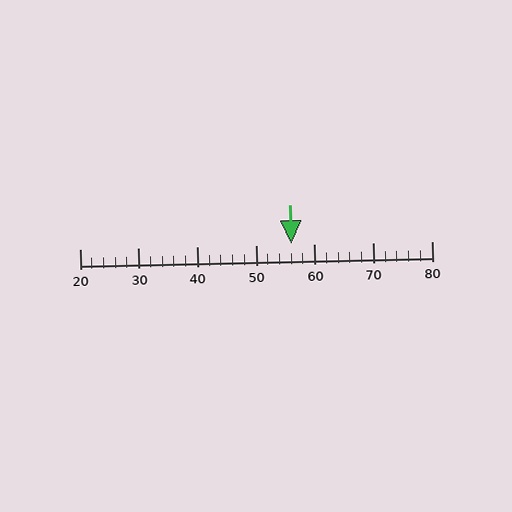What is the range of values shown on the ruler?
The ruler shows values from 20 to 80.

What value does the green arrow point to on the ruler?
The green arrow points to approximately 56.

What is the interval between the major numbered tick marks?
The major tick marks are spaced 10 units apart.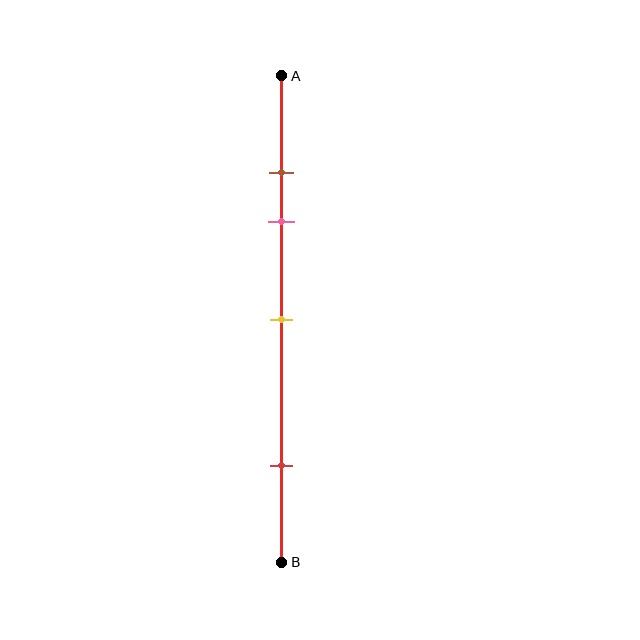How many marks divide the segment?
There are 4 marks dividing the segment.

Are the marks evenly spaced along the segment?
No, the marks are not evenly spaced.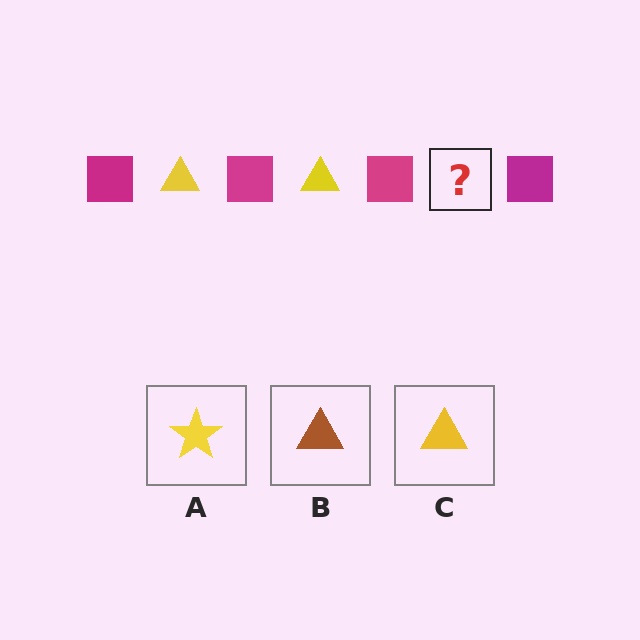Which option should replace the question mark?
Option C.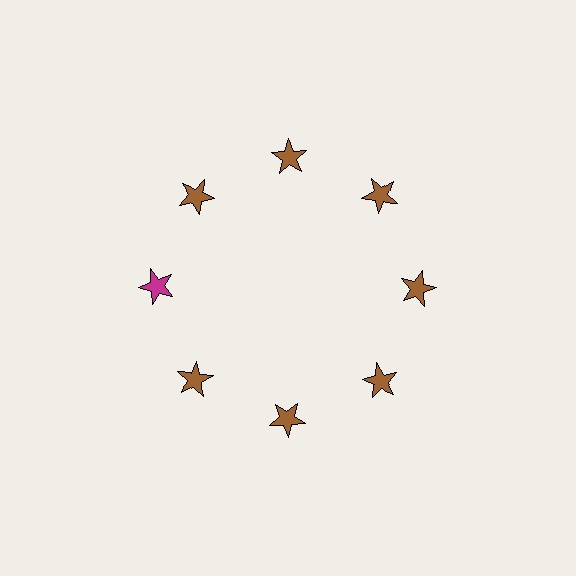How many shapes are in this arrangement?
There are 8 shapes arranged in a ring pattern.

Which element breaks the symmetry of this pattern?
The magenta star at roughly the 9 o'clock position breaks the symmetry. All other shapes are brown stars.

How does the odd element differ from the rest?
It has a different color: magenta instead of brown.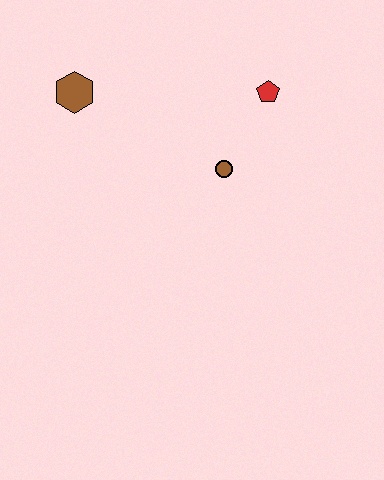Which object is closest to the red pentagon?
The brown circle is closest to the red pentagon.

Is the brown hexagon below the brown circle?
No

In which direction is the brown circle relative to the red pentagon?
The brown circle is below the red pentagon.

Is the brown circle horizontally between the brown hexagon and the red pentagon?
Yes